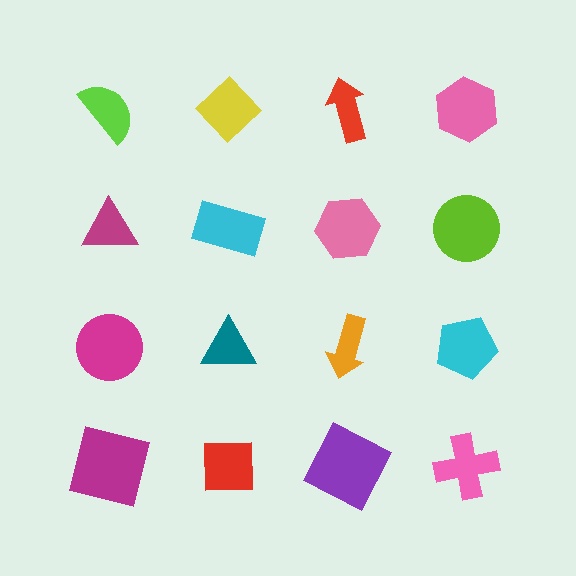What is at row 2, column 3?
A pink hexagon.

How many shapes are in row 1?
4 shapes.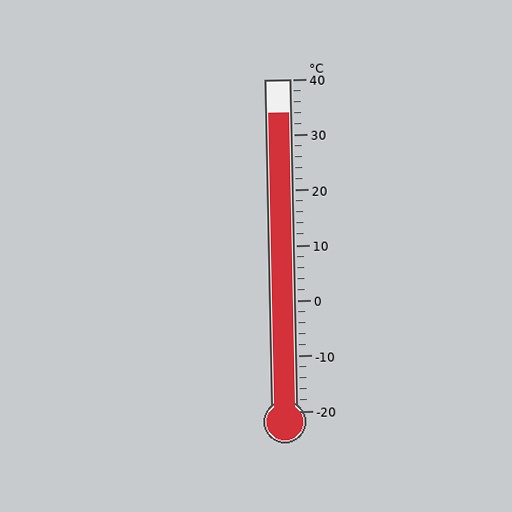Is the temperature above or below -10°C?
The temperature is above -10°C.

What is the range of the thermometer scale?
The thermometer scale ranges from -20°C to 40°C.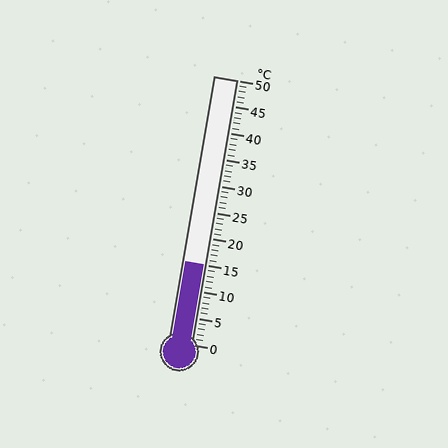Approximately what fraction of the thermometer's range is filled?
The thermometer is filled to approximately 30% of its range.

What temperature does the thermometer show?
The thermometer shows approximately 15°C.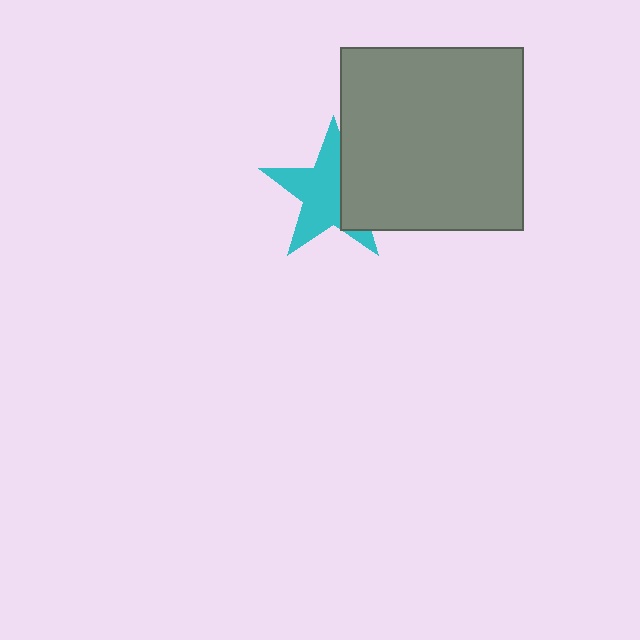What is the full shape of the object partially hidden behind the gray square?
The partially hidden object is a cyan star.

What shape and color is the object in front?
The object in front is a gray square.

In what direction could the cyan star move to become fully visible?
The cyan star could move left. That would shift it out from behind the gray square entirely.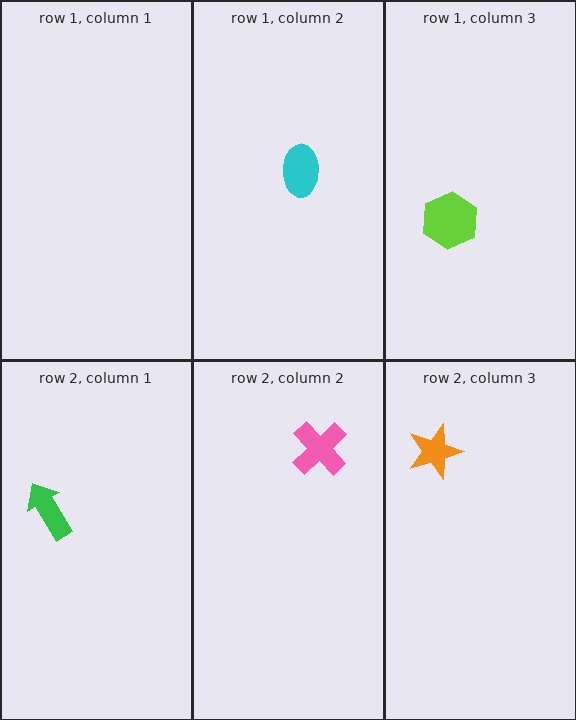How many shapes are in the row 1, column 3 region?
1.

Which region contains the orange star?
The row 2, column 3 region.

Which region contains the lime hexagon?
The row 1, column 3 region.